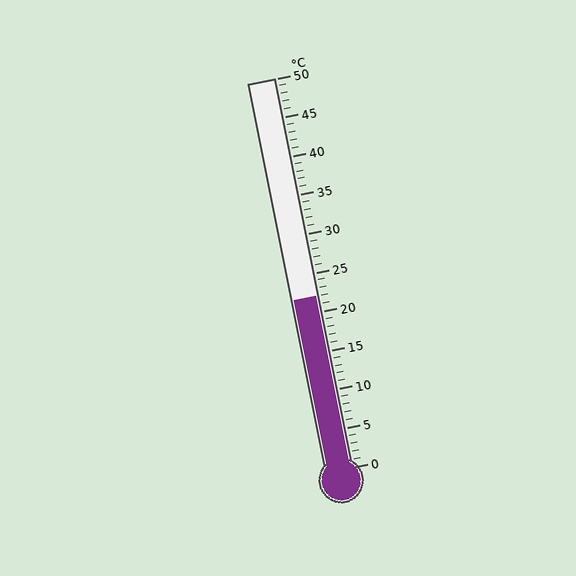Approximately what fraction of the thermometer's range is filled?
The thermometer is filled to approximately 45% of its range.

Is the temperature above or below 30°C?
The temperature is below 30°C.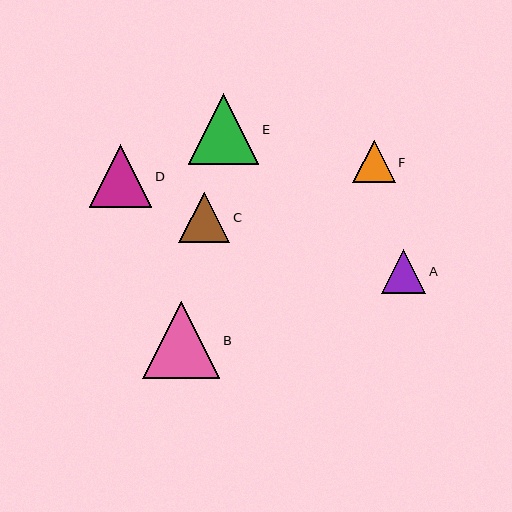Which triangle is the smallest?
Triangle F is the smallest with a size of approximately 42 pixels.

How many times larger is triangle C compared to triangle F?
Triangle C is approximately 1.2 times the size of triangle F.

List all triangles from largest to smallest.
From largest to smallest: B, E, D, C, A, F.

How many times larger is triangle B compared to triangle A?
Triangle B is approximately 1.8 times the size of triangle A.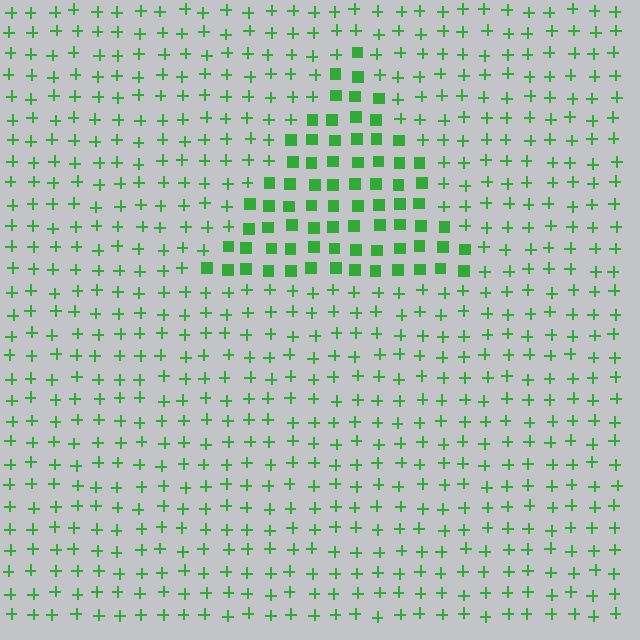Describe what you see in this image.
The image is filled with small green elements arranged in a uniform grid. A triangle-shaped region contains squares, while the surrounding area contains plus signs. The boundary is defined purely by the change in element shape.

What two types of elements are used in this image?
The image uses squares inside the triangle region and plus signs outside it.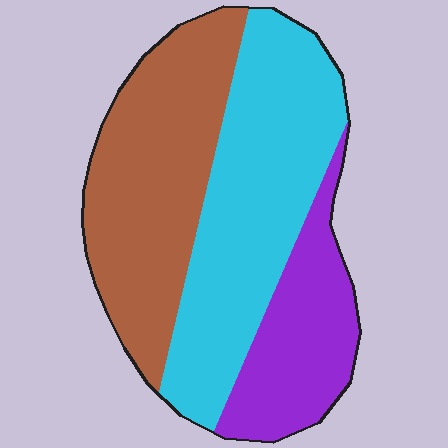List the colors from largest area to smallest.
From largest to smallest: cyan, brown, purple.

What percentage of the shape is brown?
Brown takes up about three eighths (3/8) of the shape.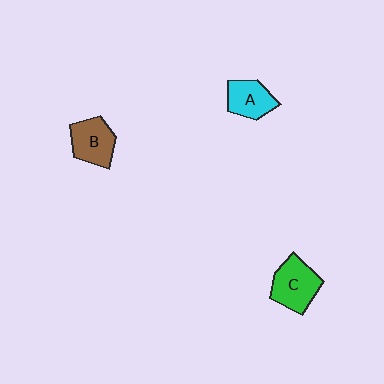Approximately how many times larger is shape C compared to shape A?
Approximately 1.3 times.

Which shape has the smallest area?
Shape A (cyan).